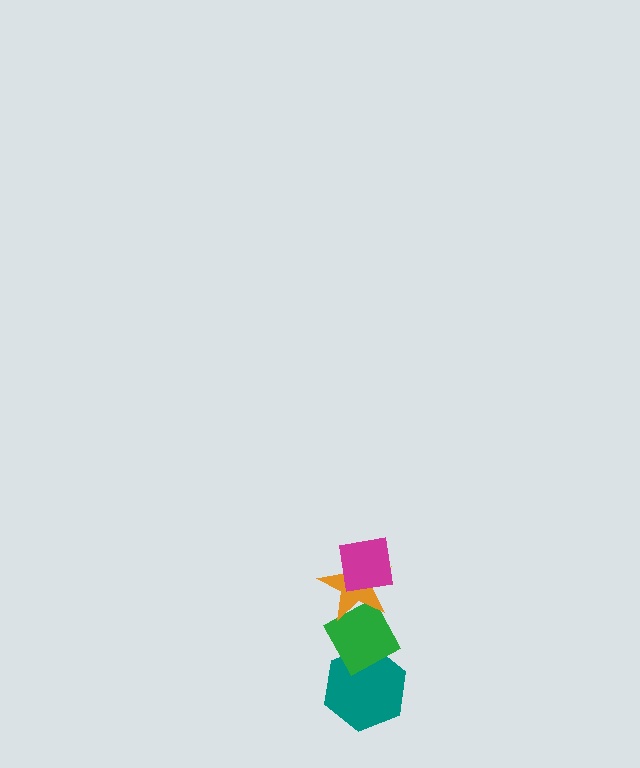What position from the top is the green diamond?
The green diamond is 3rd from the top.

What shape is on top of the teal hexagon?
The green diamond is on top of the teal hexagon.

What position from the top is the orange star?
The orange star is 2nd from the top.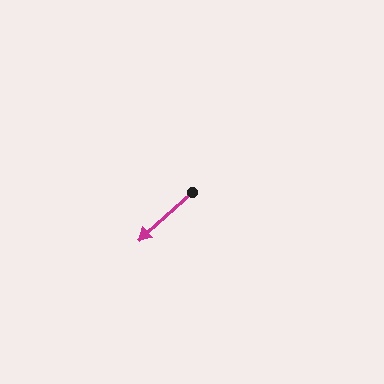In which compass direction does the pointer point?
Southwest.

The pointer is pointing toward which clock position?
Roughly 8 o'clock.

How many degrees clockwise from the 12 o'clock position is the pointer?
Approximately 228 degrees.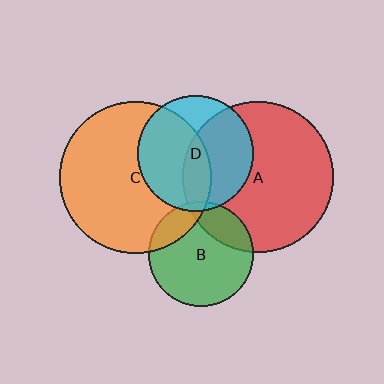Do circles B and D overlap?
Yes.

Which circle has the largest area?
Circle C (orange).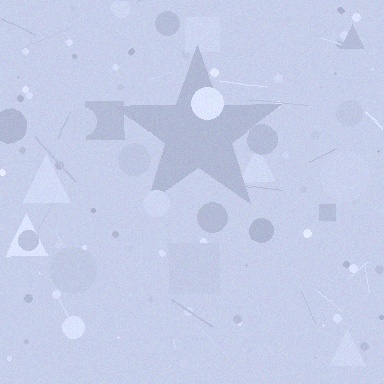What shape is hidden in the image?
A star is hidden in the image.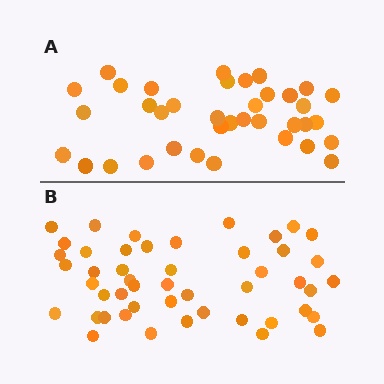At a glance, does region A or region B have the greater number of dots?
Region B (the bottom region) has more dots.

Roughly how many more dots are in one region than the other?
Region B has roughly 12 or so more dots than region A.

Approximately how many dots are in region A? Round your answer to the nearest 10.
About 40 dots. (The exact count is 37, which rounds to 40.)